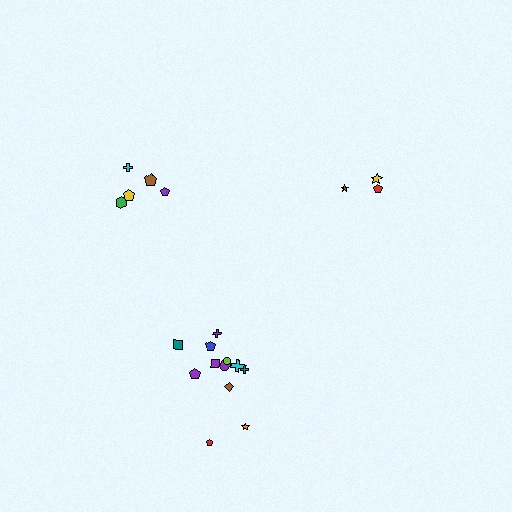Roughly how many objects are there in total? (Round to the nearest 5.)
Roughly 20 objects in total.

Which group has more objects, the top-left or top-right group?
The top-left group.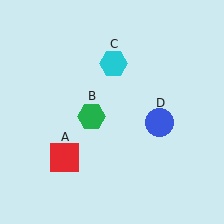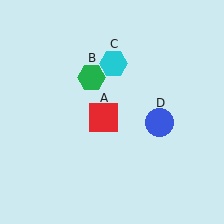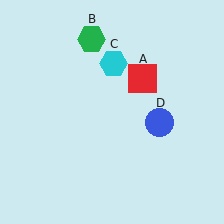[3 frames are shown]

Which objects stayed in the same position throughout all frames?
Cyan hexagon (object C) and blue circle (object D) remained stationary.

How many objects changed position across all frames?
2 objects changed position: red square (object A), green hexagon (object B).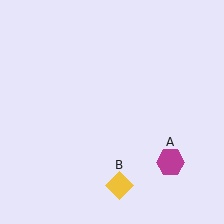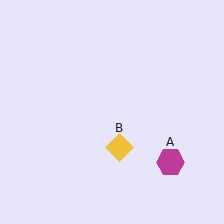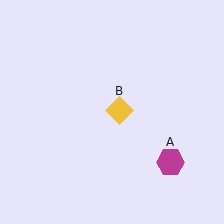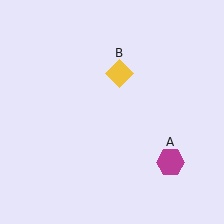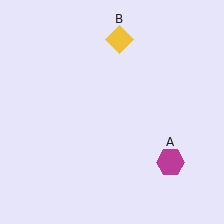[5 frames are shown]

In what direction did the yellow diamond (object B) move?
The yellow diamond (object B) moved up.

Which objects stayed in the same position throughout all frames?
Magenta hexagon (object A) remained stationary.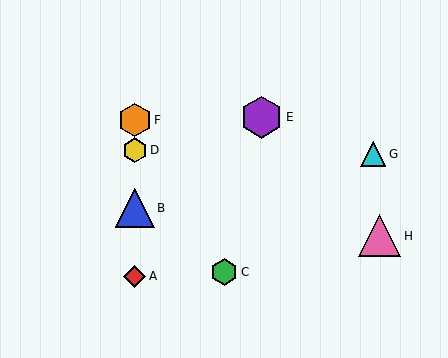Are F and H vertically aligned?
No, F is at x≈135 and H is at x≈380.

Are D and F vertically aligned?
Yes, both are at x≈135.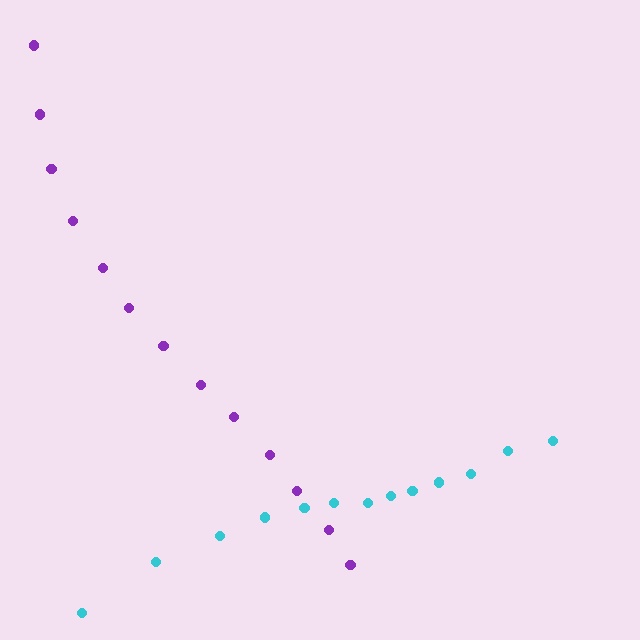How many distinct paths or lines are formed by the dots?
There are 2 distinct paths.